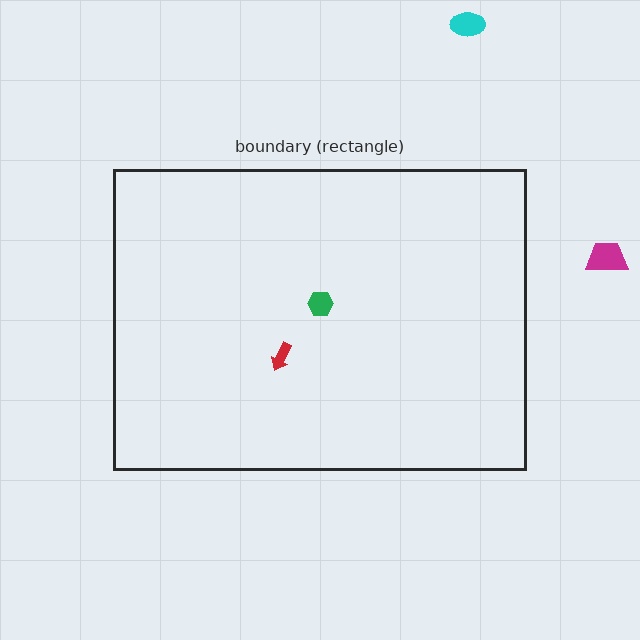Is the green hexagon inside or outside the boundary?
Inside.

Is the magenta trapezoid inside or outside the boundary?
Outside.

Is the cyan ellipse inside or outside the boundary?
Outside.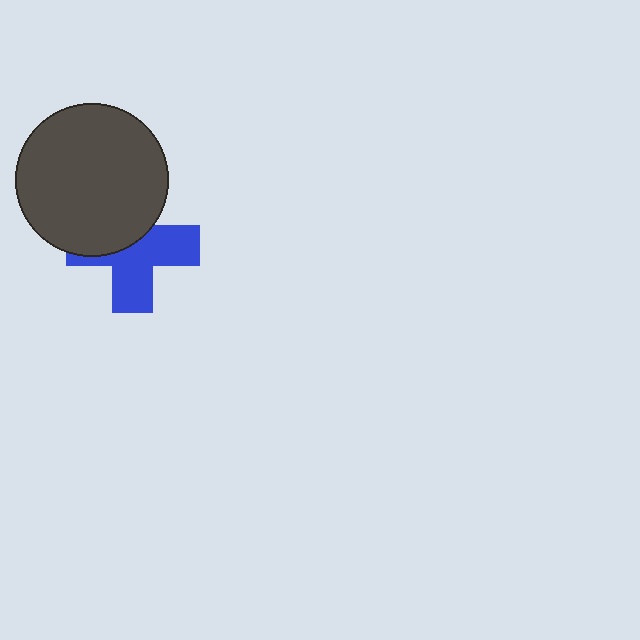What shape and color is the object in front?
The object in front is a dark gray circle.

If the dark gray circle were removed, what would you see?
You would see the complete blue cross.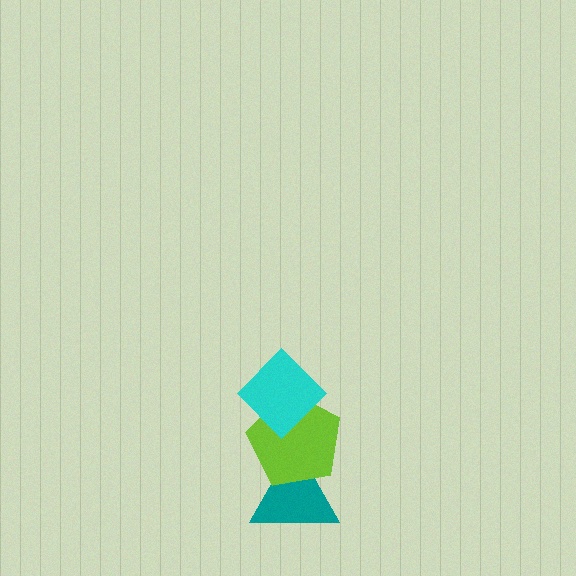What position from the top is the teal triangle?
The teal triangle is 3rd from the top.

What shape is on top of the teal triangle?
The lime pentagon is on top of the teal triangle.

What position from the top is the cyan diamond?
The cyan diamond is 1st from the top.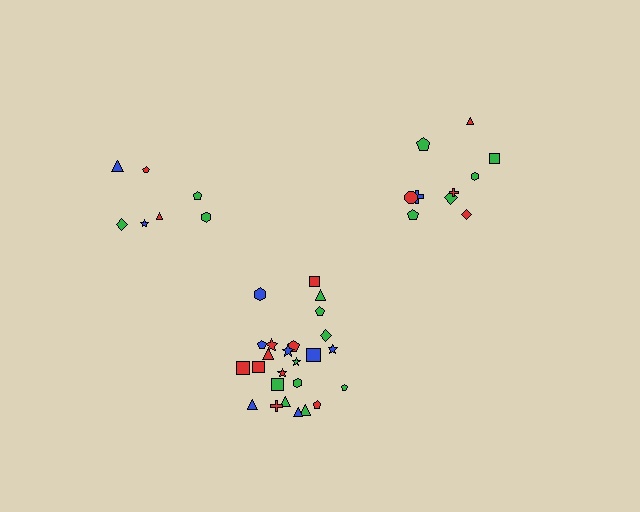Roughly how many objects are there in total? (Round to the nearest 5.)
Roughly 40 objects in total.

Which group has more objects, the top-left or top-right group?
The top-right group.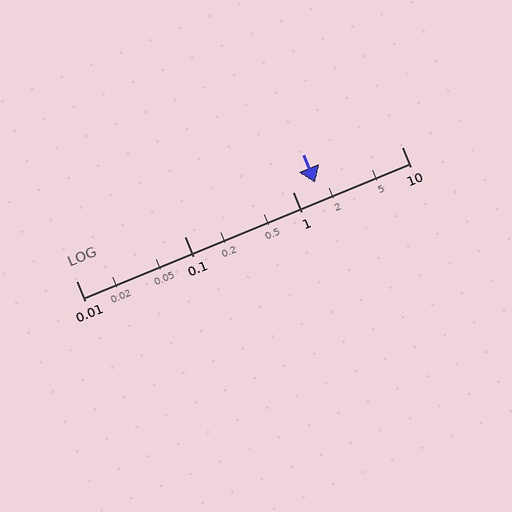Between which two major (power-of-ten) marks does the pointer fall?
The pointer is between 1 and 10.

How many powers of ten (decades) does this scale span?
The scale spans 3 decades, from 0.01 to 10.